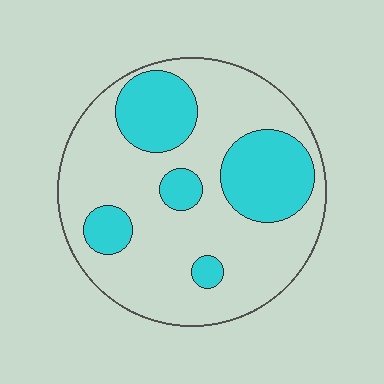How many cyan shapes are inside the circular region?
5.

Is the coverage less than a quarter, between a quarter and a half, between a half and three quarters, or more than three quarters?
Between a quarter and a half.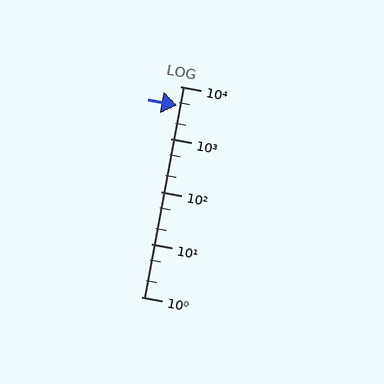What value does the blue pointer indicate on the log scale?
The pointer indicates approximately 4400.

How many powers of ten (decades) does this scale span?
The scale spans 4 decades, from 1 to 10000.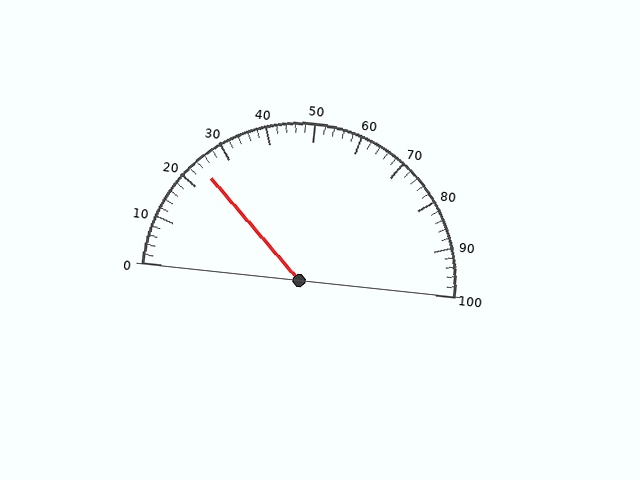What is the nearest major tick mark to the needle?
The nearest major tick mark is 20.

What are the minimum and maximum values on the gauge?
The gauge ranges from 0 to 100.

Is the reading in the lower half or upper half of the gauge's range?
The reading is in the lower half of the range (0 to 100).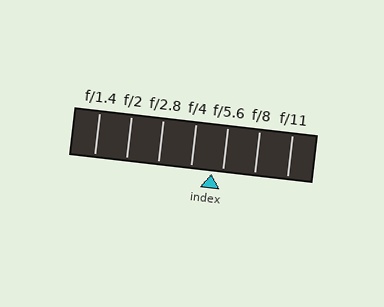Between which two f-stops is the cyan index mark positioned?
The index mark is between f/4 and f/5.6.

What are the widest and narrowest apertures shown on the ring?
The widest aperture shown is f/1.4 and the narrowest is f/11.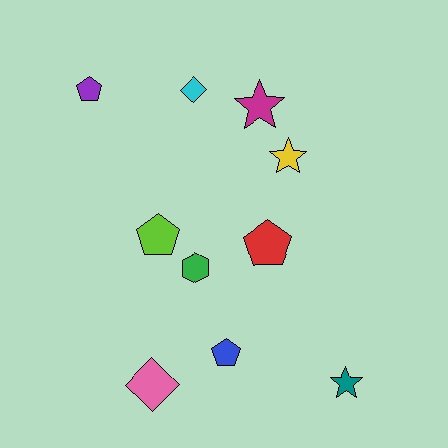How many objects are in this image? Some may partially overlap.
There are 10 objects.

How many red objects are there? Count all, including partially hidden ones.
There is 1 red object.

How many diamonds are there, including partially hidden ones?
There are 2 diamonds.